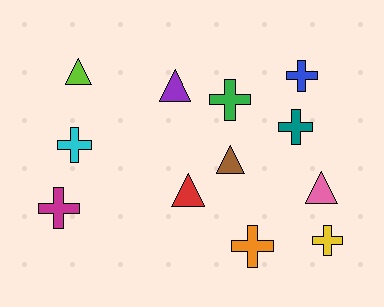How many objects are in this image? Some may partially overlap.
There are 12 objects.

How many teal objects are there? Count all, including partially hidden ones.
There is 1 teal object.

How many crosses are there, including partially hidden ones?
There are 7 crosses.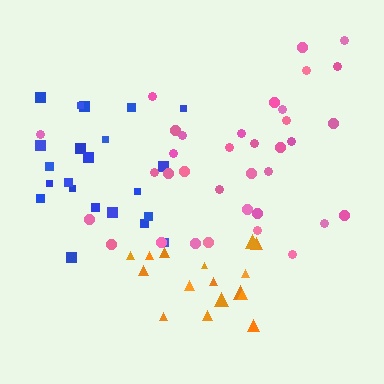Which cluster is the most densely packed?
Blue.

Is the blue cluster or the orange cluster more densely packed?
Blue.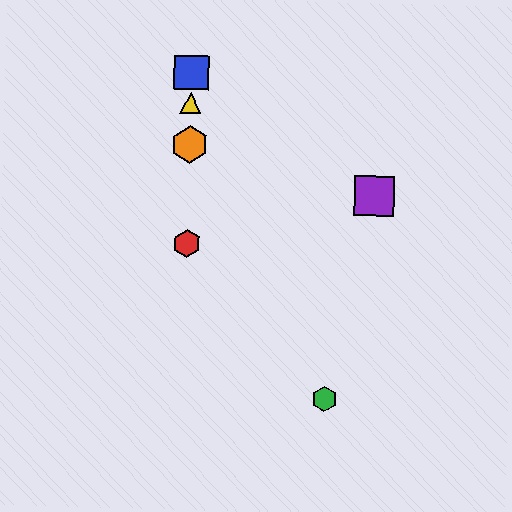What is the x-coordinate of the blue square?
The blue square is at x≈192.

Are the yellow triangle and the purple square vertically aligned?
No, the yellow triangle is at x≈191 and the purple square is at x≈374.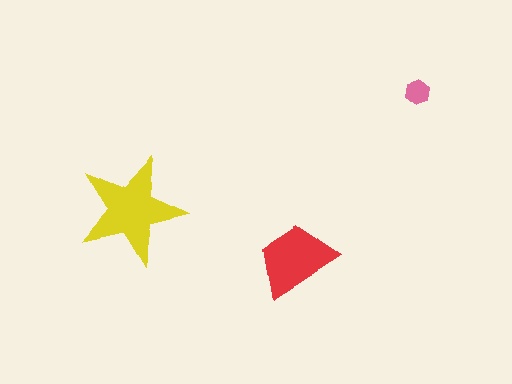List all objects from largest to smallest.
The yellow star, the red trapezoid, the pink hexagon.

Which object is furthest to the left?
The yellow star is leftmost.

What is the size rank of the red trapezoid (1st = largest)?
2nd.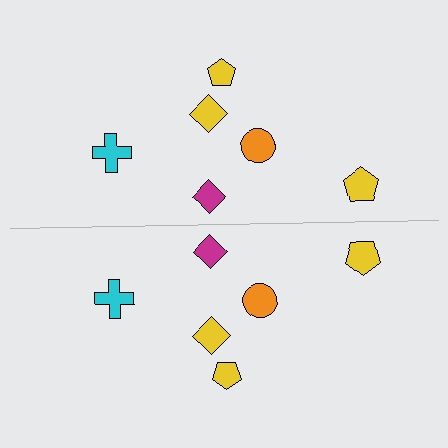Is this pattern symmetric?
Yes, this pattern has bilateral (reflection) symmetry.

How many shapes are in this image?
There are 12 shapes in this image.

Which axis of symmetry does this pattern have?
The pattern has a horizontal axis of symmetry running through the center of the image.